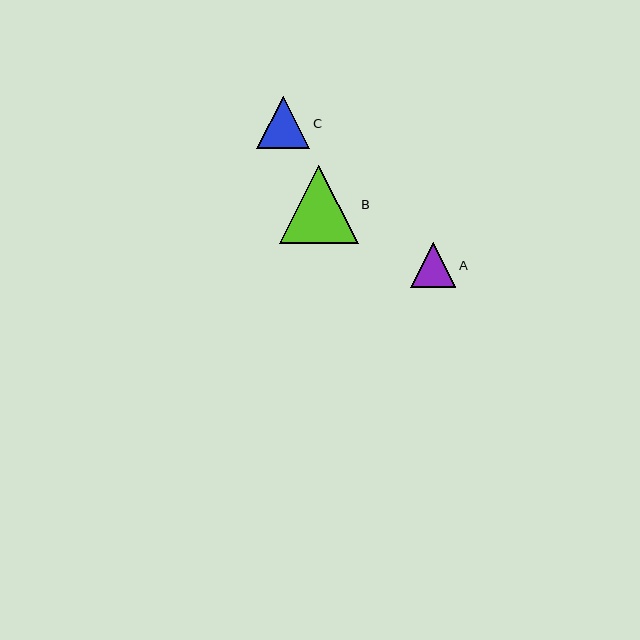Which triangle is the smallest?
Triangle A is the smallest with a size of approximately 45 pixels.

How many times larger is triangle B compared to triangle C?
Triangle B is approximately 1.5 times the size of triangle C.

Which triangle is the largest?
Triangle B is the largest with a size of approximately 79 pixels.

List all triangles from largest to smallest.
From largest to smallest: B, C, A.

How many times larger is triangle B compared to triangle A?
Triangle B is approximately 1.7 times the size of triangle A.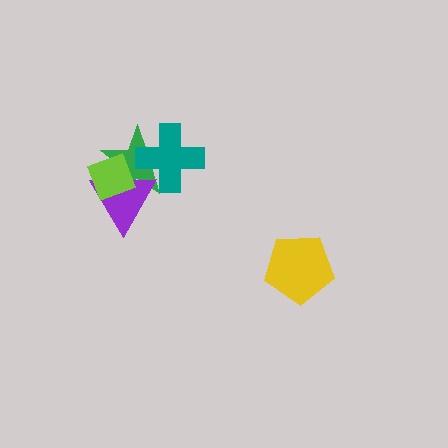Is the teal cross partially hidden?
Yes, it is partially covered by another shape.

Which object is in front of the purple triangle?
The lime diamond is in front of the purple triangle.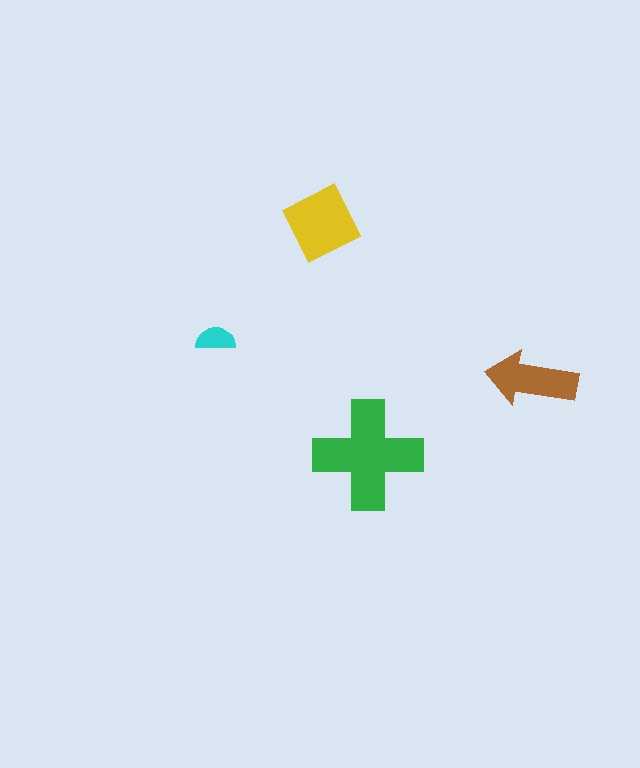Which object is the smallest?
The cyan semicircle.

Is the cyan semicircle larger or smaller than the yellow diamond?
Smaller.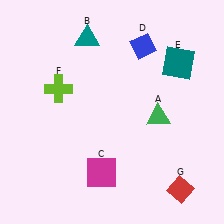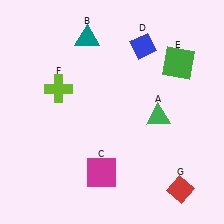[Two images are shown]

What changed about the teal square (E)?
In Image 1, E is teal. In Image 2, it changed to green.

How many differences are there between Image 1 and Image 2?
There is 1 difference between the two images.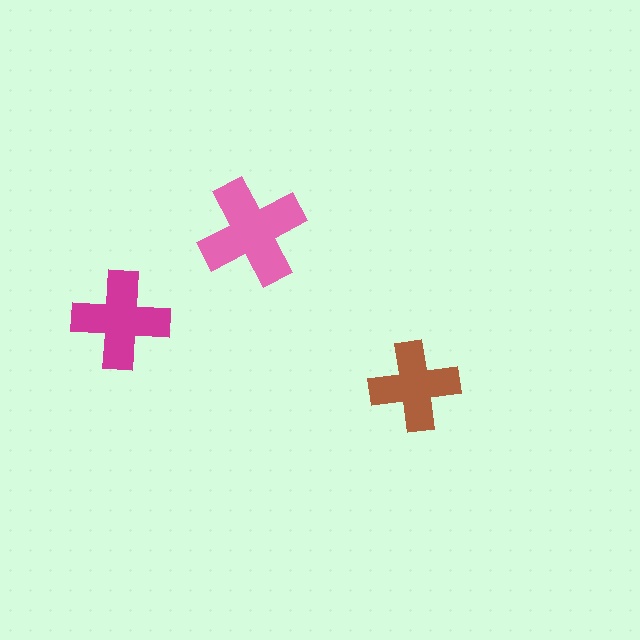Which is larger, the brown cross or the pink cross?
The pink one.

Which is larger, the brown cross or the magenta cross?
The magenta one.